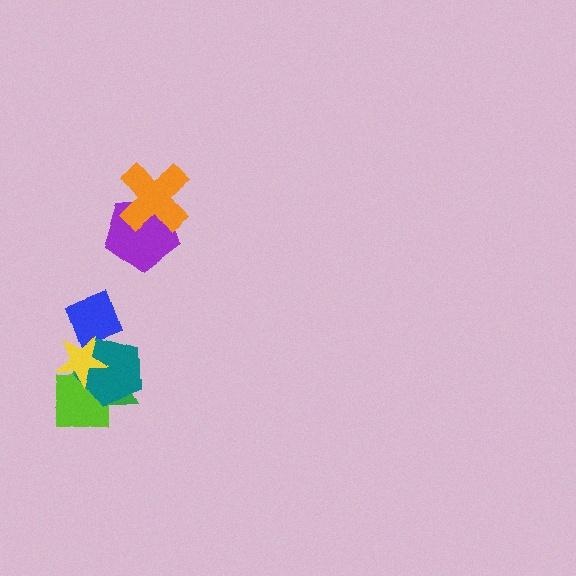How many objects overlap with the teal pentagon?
4 objects overlap with the teal pentagon.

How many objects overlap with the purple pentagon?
1 object overlaps with the purple pentagon.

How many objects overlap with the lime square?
3 objects overlap with the lime square.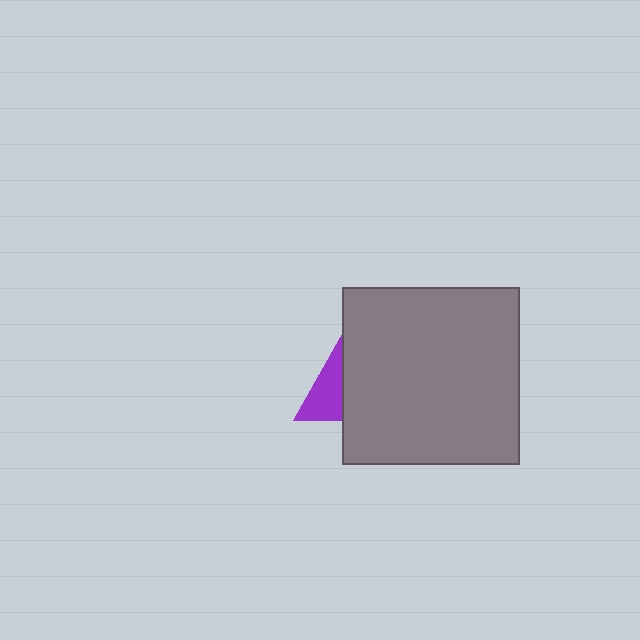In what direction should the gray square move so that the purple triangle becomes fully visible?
The gray square should move right. That is the shortest direction to clear the overlap and leave the purple triangle fully visible.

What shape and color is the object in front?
The object in front is a gray square.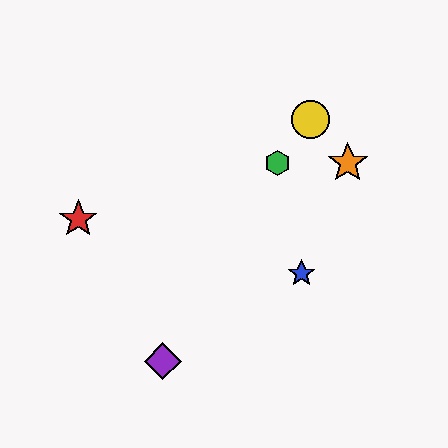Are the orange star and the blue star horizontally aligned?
No, the orange star is at y≈163 and the blue star is at y≈273.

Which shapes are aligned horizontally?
The green hexagon, the orange star are aligned horizontally.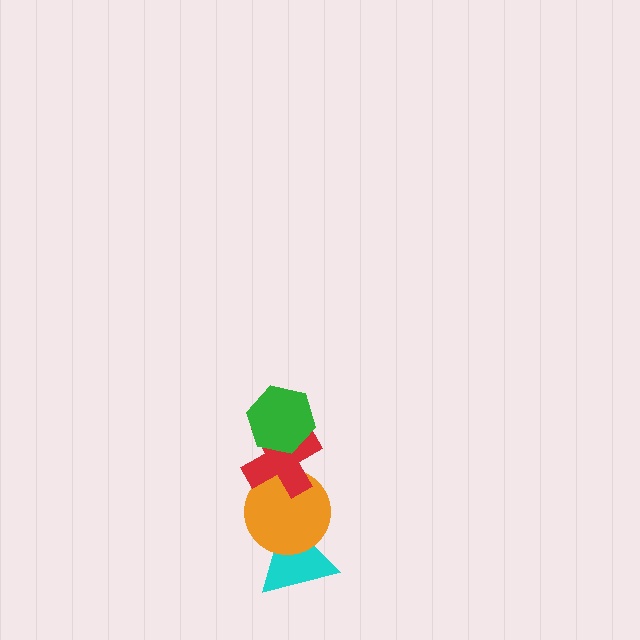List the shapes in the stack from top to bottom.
From top to bottom: the green hexagon, the red cross, the orange circle, the cyan triangle.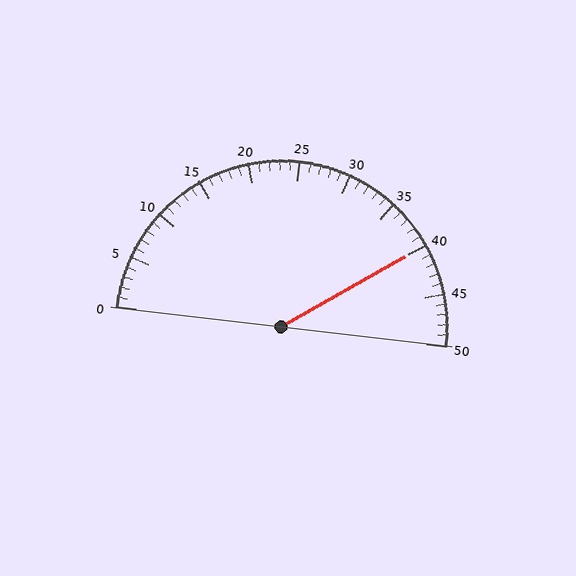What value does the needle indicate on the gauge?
The needle indicates approximately 40.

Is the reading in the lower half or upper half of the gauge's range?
The reading is in the upper half of the range (0 to 50).